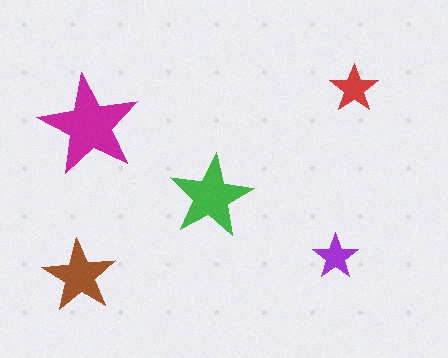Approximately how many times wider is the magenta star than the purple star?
About 2 times wider.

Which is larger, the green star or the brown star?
The green one.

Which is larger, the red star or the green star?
The green one.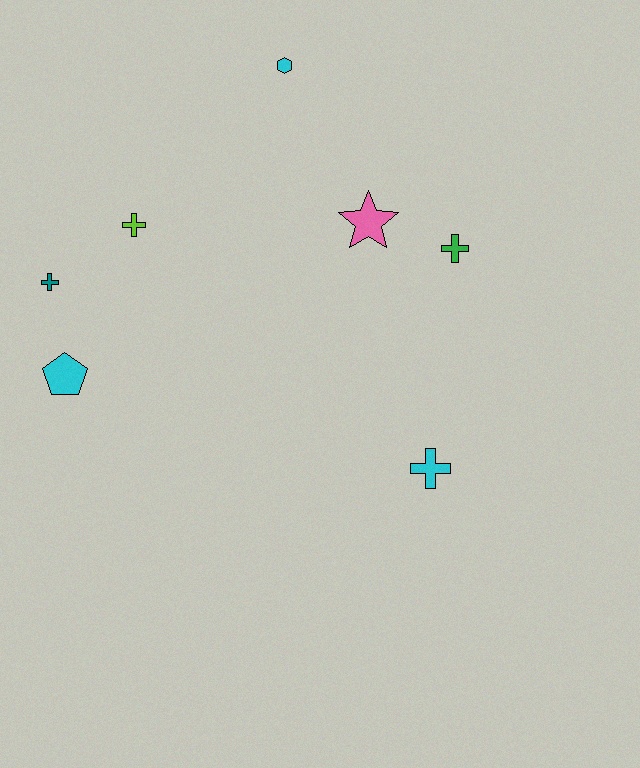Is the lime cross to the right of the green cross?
No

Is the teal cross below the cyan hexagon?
Yes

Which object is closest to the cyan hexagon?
The pink star is closest to the cyan hexagon.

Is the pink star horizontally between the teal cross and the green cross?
Yes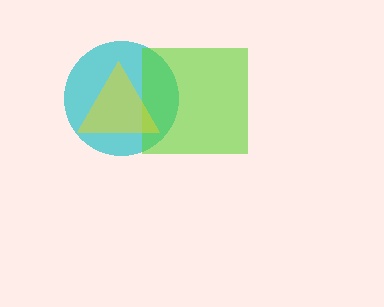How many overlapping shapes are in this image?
There are 3 overlapping shapes in the image.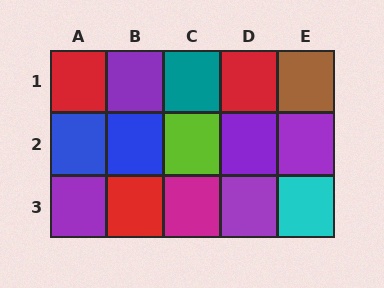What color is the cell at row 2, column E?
Purple.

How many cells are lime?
1 cell is lime.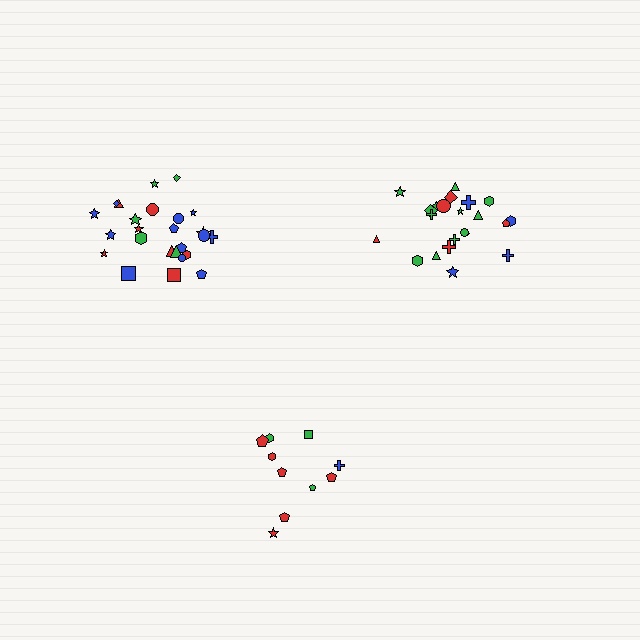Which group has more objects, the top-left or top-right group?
The top-left group.